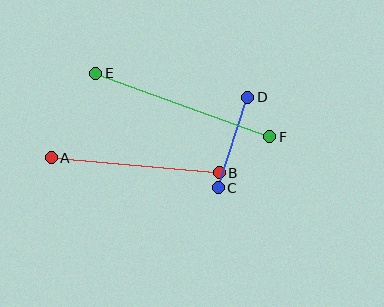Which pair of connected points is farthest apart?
Points E and F are farthest apart.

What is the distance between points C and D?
The distance is approximately 95 pixels.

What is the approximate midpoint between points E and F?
The midpoint is at approximately (183, 105) pixels.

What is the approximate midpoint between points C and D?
The midpoint is at approximately (233, 142) pixels.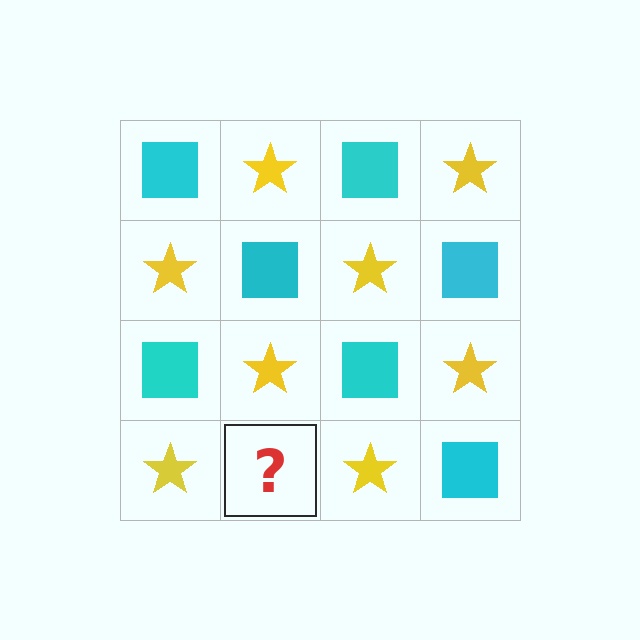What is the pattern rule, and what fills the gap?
The rule is that it alternates cyan square and yellow star in a checkerboard pattern. The gap should be filled with a cyan square.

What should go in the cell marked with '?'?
The missing cell should contain a cyan square.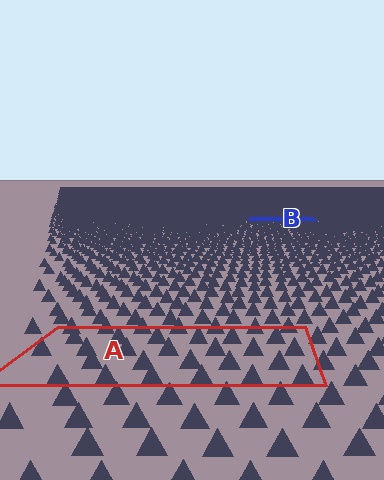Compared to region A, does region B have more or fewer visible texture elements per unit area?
Region B has more texture elements per unit area — they are packed more densely because it is farther away.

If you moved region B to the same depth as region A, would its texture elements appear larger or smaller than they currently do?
They would appear larger. At a closer depth, the same texture elements are projected at a bigger on-screen size.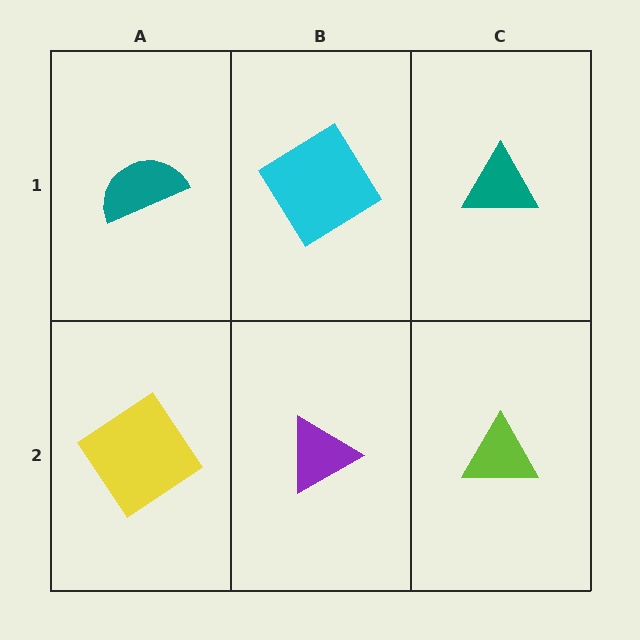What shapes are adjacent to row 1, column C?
A lime triangle (row 2, column C), a cyan diamond (row 1, column B).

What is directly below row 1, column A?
A yellow diamond.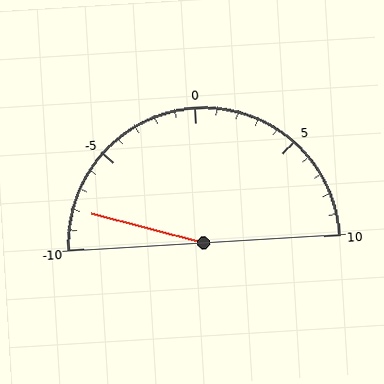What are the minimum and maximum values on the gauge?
The gauge ranges from -10 to 10.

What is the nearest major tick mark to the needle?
The nearest major tick mark is -10.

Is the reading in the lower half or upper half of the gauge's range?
The reading is in the lower half of the range (-10 to 10).